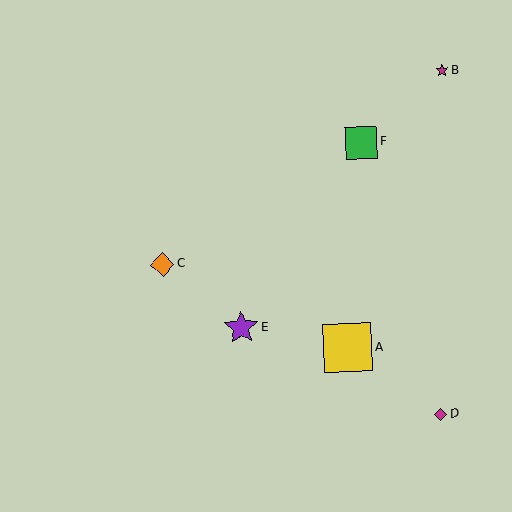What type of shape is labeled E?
Shape E is a purple star.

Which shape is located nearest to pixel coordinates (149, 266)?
The orange diamond (labeled C) at (162, 264) is nearest to that location.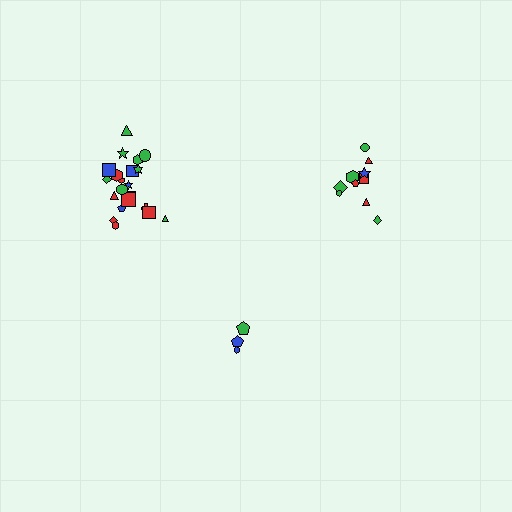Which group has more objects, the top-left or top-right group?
The top-left group.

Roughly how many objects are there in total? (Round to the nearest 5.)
Roughly 35 objects in total.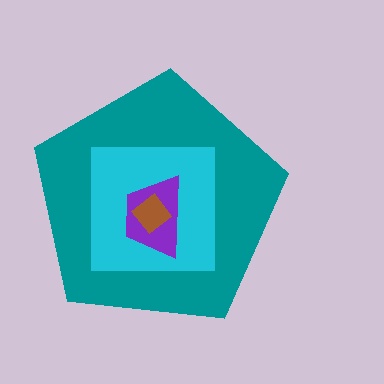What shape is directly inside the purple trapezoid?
The brown diamond.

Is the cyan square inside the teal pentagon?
Yes.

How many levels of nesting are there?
4.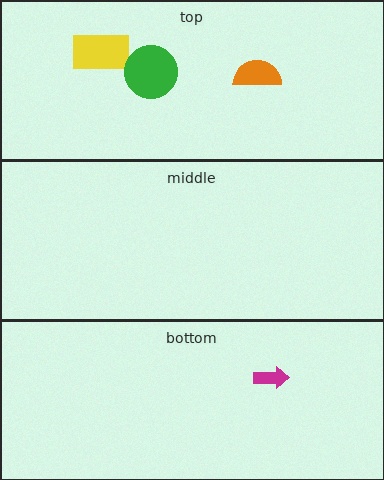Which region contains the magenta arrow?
The bottom region.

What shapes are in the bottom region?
The magenta arrow.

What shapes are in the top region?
The orange semicircle, the yellow rectangle, the green circle.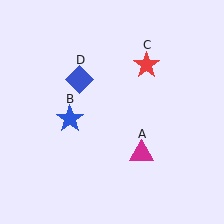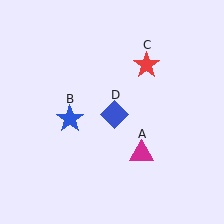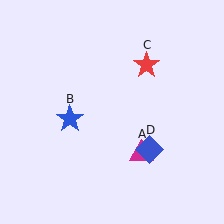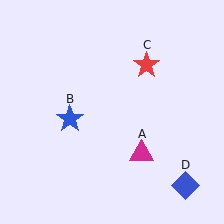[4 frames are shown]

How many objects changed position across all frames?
1 object changed position: blue diamond (object D).